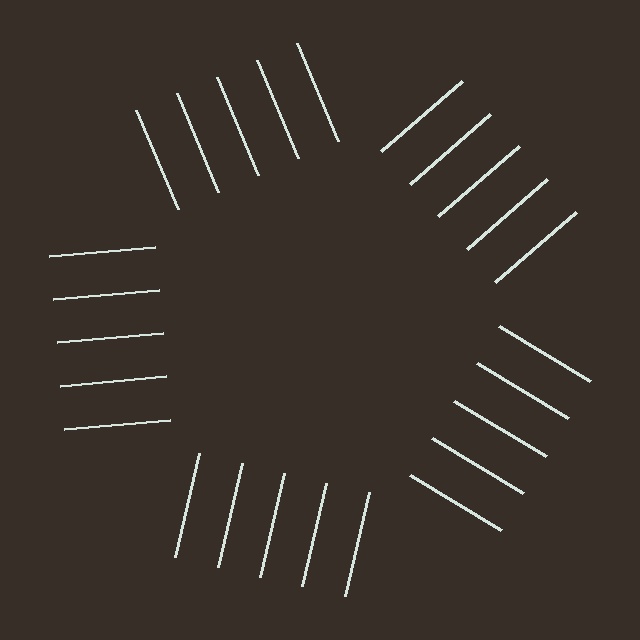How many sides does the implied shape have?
5 sides — the line-ends trace a pentagon.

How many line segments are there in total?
25 — 5 along each of the 5 edges.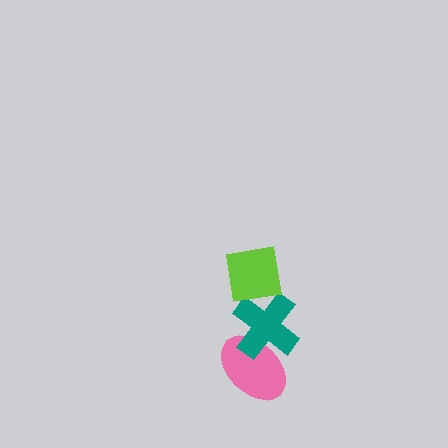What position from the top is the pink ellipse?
The pink ellipse is 3rd from the top.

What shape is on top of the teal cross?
The lime square is on top of the teal cross.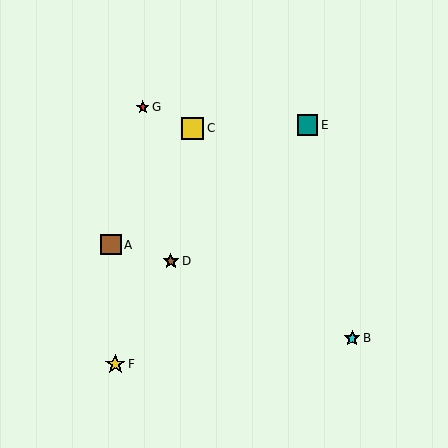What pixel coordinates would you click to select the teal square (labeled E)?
Click at (307, 125) to select the teal square E.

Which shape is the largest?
The yellow square (labeled C) is the largest.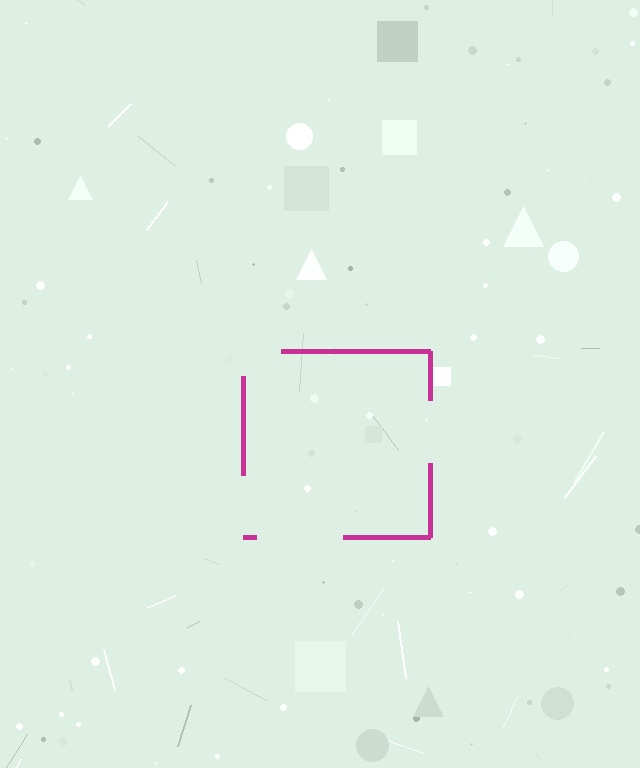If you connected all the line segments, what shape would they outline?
They would outline a square.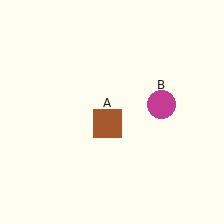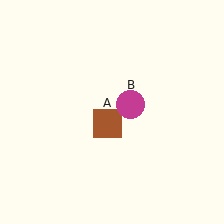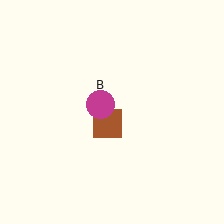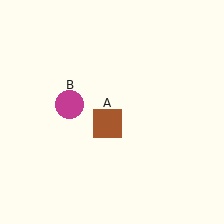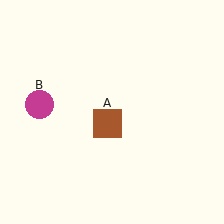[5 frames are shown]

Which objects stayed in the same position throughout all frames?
Brown square (object A) remained stationary.